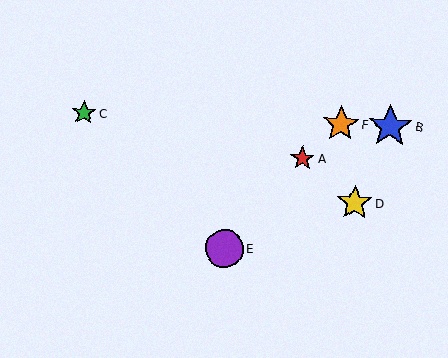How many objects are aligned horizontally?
3 objects (B, C, F) are aligned horizontally.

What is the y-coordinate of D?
Object D is at y≈203.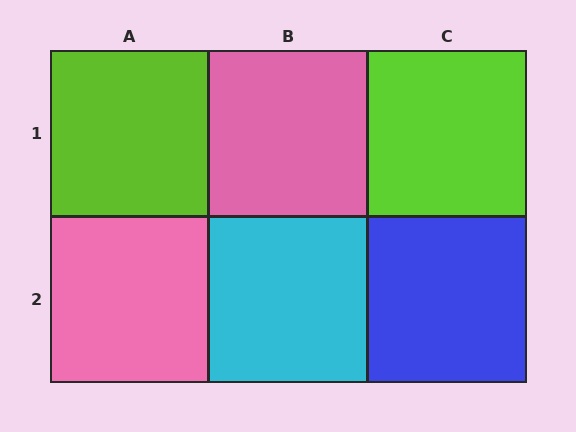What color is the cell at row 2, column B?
Cyan.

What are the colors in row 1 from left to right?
Lime, pink, lime.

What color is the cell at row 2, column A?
Pink.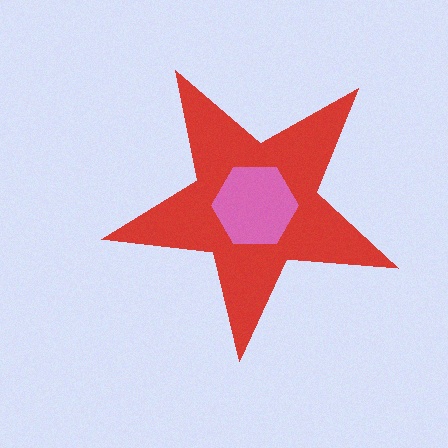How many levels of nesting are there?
2.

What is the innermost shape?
The pink hexagon.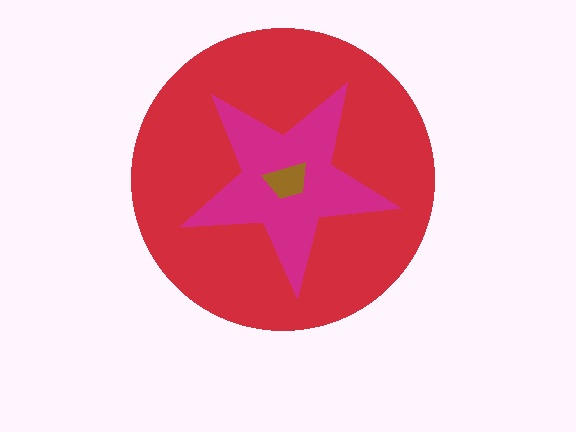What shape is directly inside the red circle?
The magenta star.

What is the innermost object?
The brown trapezoid.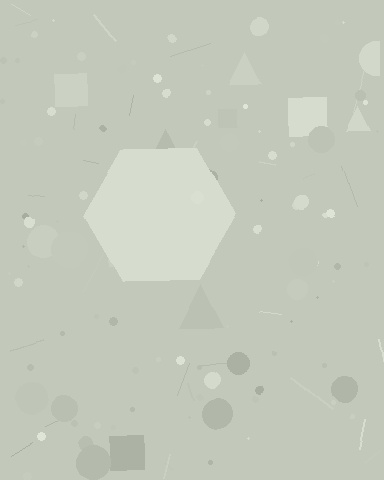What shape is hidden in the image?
A hexagon is hidden in the image.